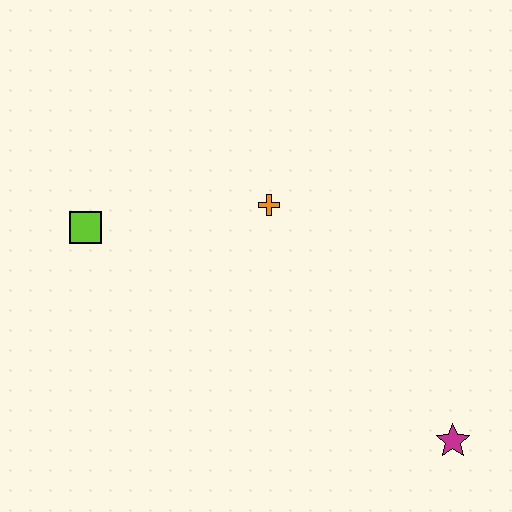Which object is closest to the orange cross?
The lime square is closest to the orange cross.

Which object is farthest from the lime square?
The magenta star is farthest from the lime square.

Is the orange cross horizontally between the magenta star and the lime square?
Yes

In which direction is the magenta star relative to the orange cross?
The magenta star is below the orange cross.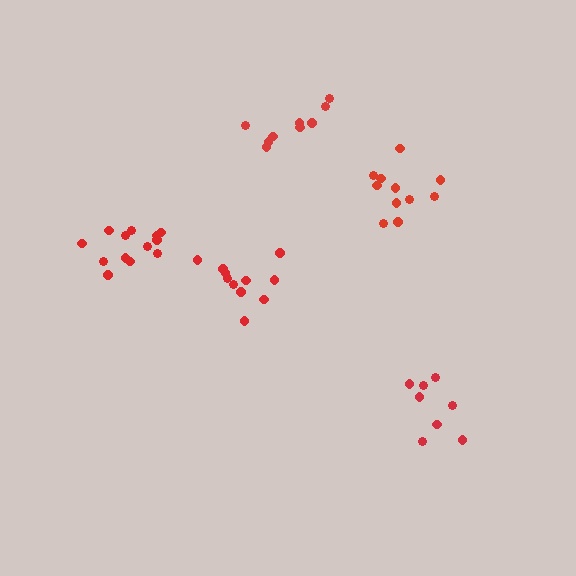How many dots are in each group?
Group 1: 11 dots, Group 2: 9 dots, Group 3: 11 dots, Group 4: 13 dots, Group 5: 8 dots (52 total).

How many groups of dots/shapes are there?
There are 5 groups.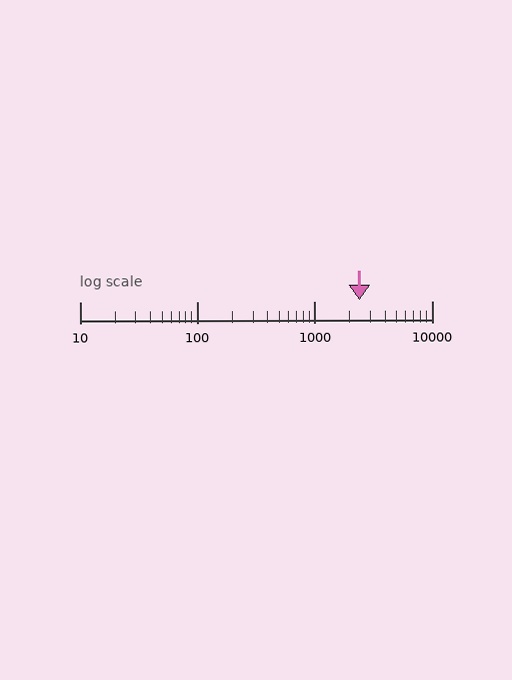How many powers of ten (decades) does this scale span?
The scale spans 3 decades, from 10 to 10000.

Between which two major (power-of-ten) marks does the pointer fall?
The pointer is between 1000 and 10000.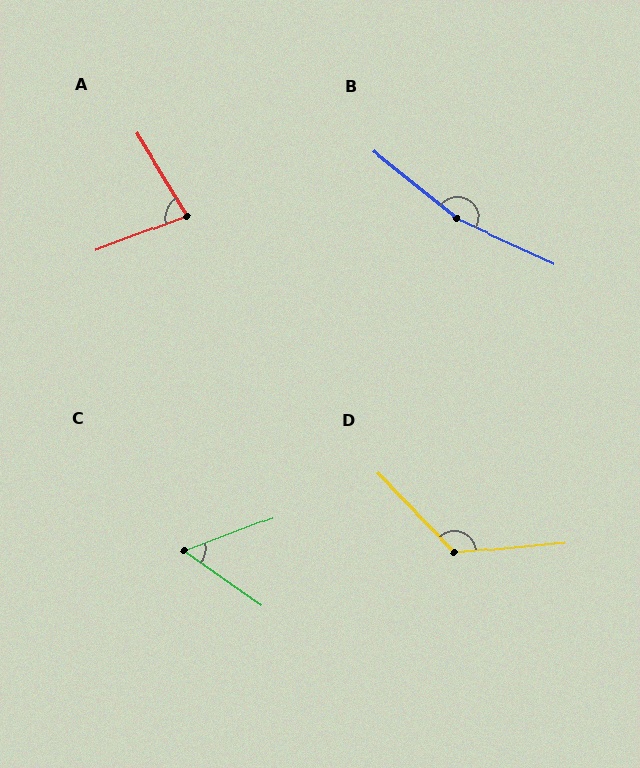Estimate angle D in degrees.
Approximately 128 degrees.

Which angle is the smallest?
C, at approximately 56 degrees.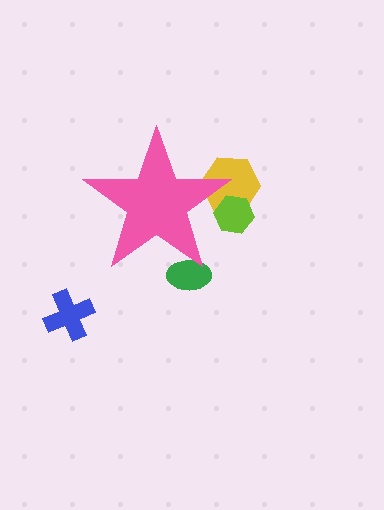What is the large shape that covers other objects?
A pink star.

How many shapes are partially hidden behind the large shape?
3 shapes are partially hidden.